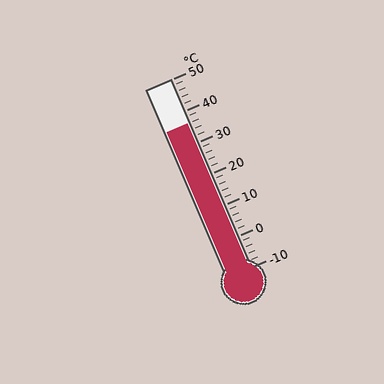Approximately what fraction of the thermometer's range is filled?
The thermometer is filled to approximately 75% of its range.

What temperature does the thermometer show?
The thermometer shows approximately 36°C.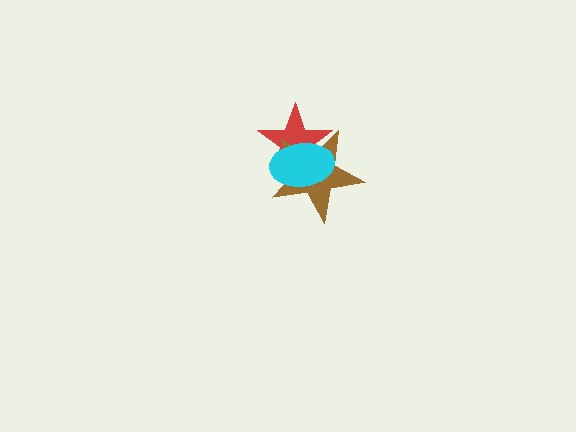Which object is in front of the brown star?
The cyan ellipse is in front of the brown star.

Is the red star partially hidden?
Yes, it is partially covered by another shape.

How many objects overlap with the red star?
2 objects overlap with the red star.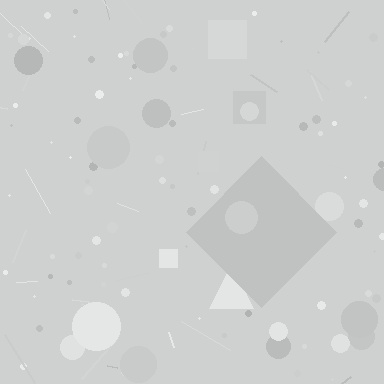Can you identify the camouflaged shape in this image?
The camouflaged shape is a diamond.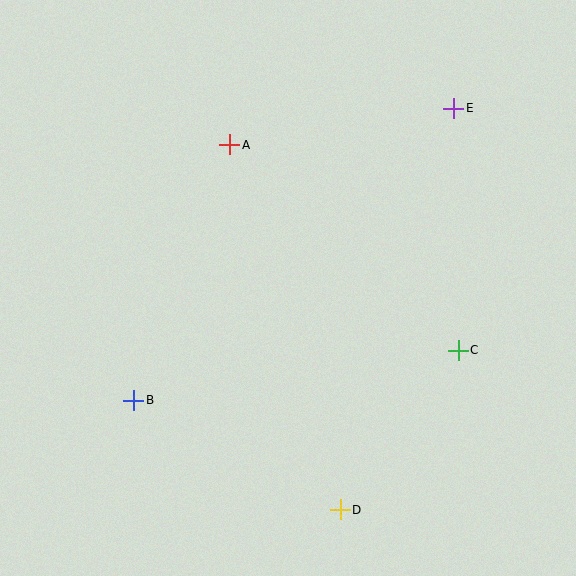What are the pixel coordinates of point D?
Point D is at (340, 510).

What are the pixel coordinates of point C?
Point C is at (458, 350).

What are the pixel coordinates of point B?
Point B is at (134, 400).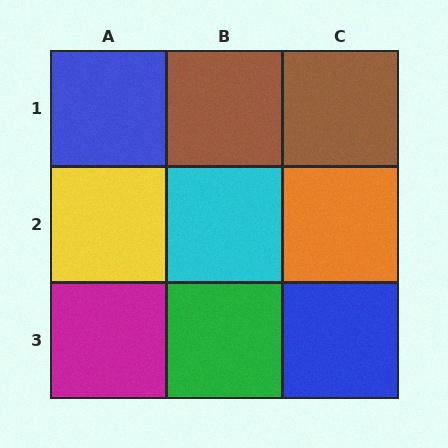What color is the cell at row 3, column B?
Green.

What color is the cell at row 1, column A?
Blue.